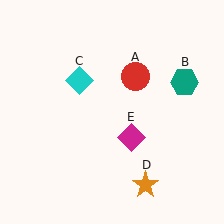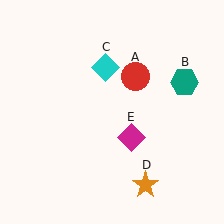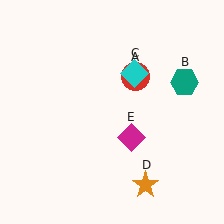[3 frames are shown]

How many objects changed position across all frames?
1 object changed position: cyan diamond (object C).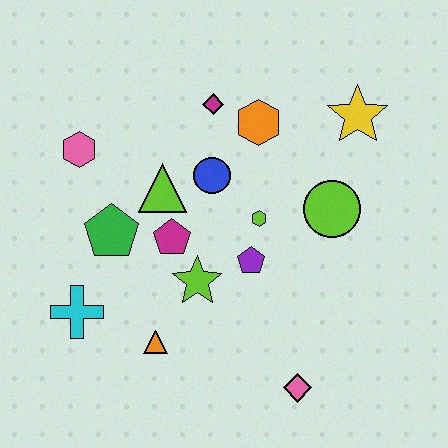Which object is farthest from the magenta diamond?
The pink diamond is farthest from the magenta diamond.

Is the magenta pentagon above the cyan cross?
Yes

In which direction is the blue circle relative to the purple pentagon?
The blue circle is above the purple pentagon.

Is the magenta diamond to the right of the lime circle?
No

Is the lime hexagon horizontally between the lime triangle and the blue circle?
No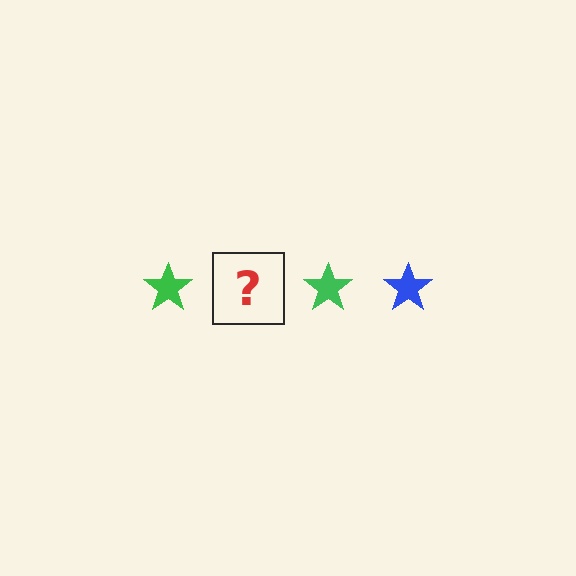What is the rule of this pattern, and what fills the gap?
The rule is that the pattern cycles through green, blue stars. The gap should be filled with a blue star.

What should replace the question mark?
The question mark should be replaced with a blue star.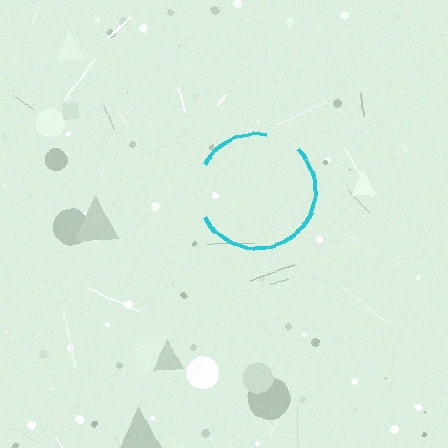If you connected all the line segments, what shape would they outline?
They would outline a circle.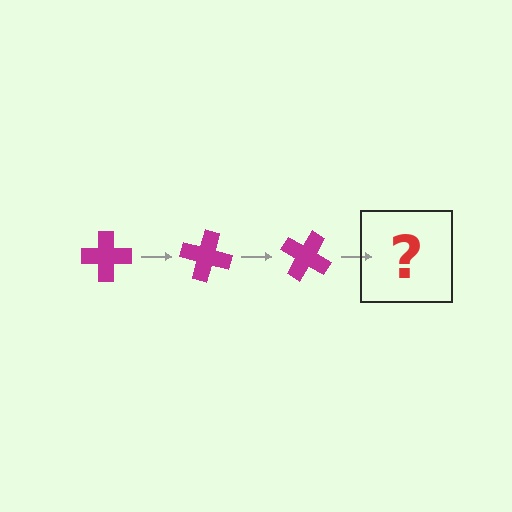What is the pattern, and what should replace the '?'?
The pattern is that the cross rotates 15 degrees each step. The '?' should be a magenta cross rotated 45 degrees.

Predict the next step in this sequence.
The next step is a magenta cross rotated 45 degrees.